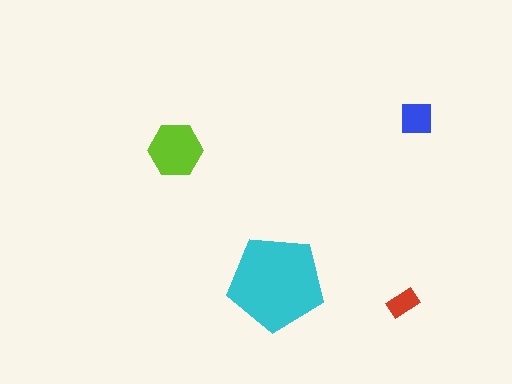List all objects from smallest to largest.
The red rectangle, the blue square, the lime hexagon, the cyan pentagon.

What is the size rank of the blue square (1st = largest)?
3rd.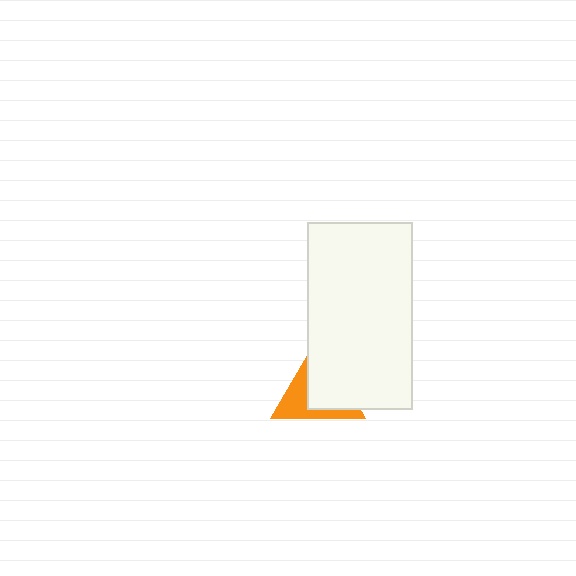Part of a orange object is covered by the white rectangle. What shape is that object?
It is a triangle.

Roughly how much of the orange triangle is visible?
A small part of it is visible (roughly 44%).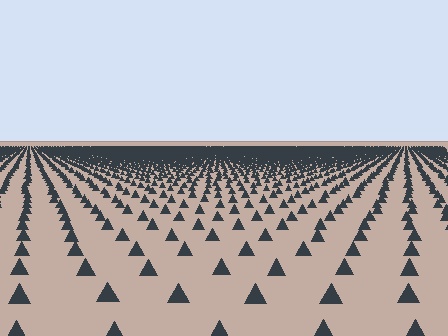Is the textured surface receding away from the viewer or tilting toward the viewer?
The surface is receding away from the viewer. Texture elements get smaller and denser toward the top.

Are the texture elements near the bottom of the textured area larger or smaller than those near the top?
Larger. Near the bottom, elements are closer to the viewer and appear at a bigger on-screen size.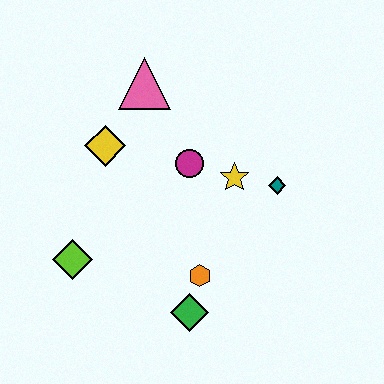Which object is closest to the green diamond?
The orange hexagon is closest to the green diamond.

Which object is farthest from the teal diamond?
The lime diamond is farthest from the teal diamond.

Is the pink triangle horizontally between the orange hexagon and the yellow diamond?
Yes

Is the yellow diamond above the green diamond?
Yes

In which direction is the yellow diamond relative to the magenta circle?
The yellow diamond is to the left of the magenta circle.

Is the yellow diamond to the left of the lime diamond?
No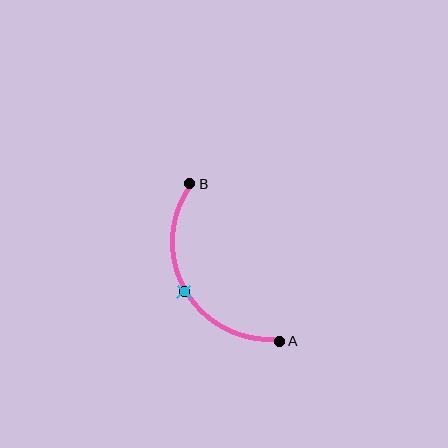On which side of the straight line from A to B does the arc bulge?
The arc bulges to the left of the straight line connecting A and B.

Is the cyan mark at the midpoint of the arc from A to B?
Yes. The cyan mark lies on the arc at equal arc-length from both A and B — it is the arc midpoint.